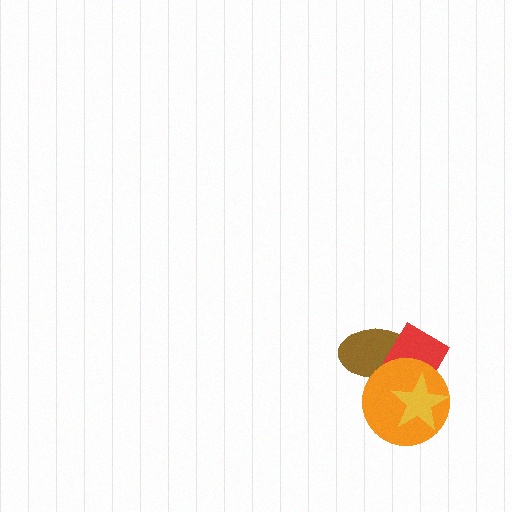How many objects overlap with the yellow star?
2 objects overlap with the yellow star.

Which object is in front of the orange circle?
The yellow star is in front of the orange circle.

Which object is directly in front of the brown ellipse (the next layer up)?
The red diamond is directly in front of the brown ellipse.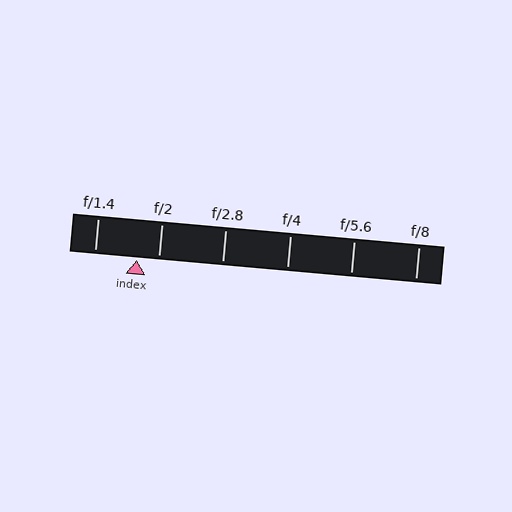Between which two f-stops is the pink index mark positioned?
The index mark is between f/1.4 and f/2.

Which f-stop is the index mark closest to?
The index mark is closest to f/2.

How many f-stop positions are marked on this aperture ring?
There are 6 f-stop positions marked.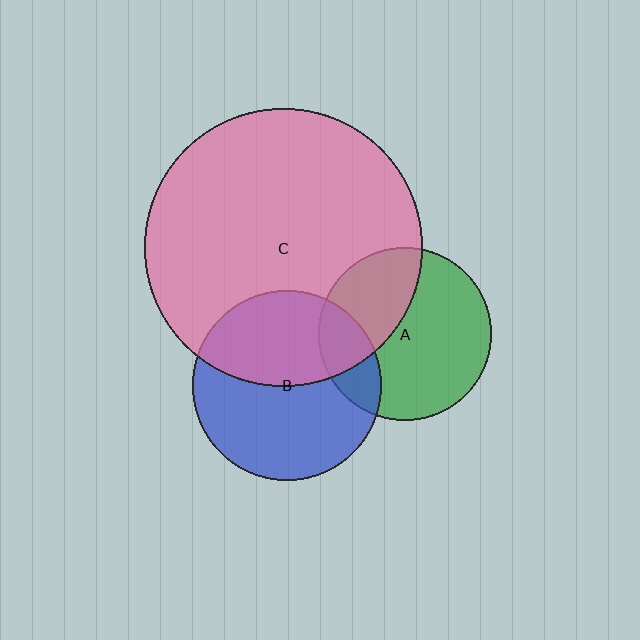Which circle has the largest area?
Circle C (pink).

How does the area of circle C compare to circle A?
Approximately 2.6 times.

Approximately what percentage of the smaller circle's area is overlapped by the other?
Approximately 35%.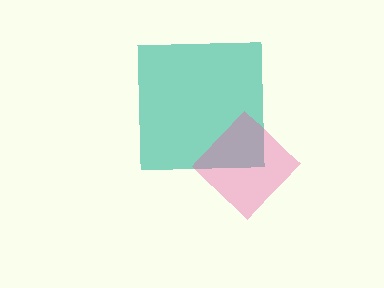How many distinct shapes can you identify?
There are 2 distinct shapes: a teal square, a pink diamond.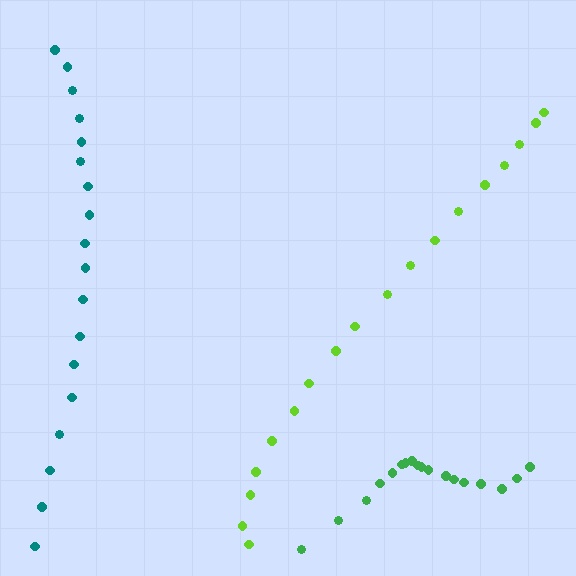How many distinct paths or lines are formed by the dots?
There are 3 distinct paths.